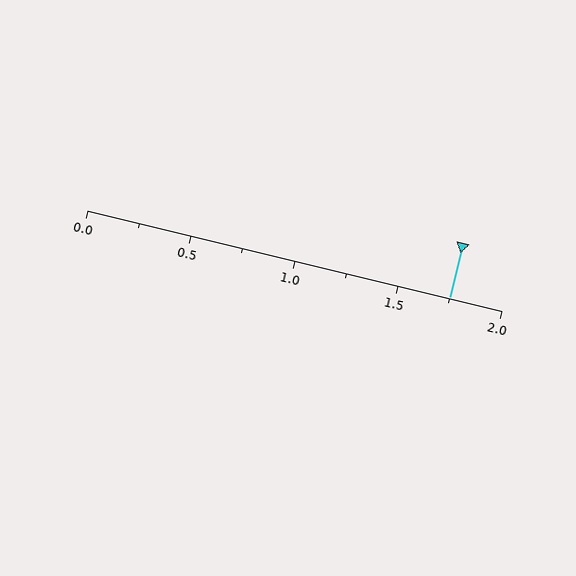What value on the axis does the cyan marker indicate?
The marker indicates approximately 1.75.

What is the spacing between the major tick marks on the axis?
The major ticks are spaced 0.5 apart.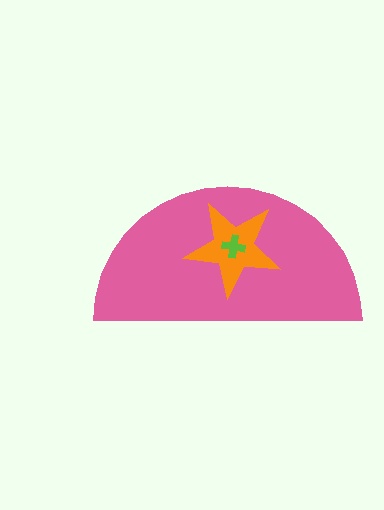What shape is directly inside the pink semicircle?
The orange star.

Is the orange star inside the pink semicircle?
Yes.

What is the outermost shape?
The pink semicircle.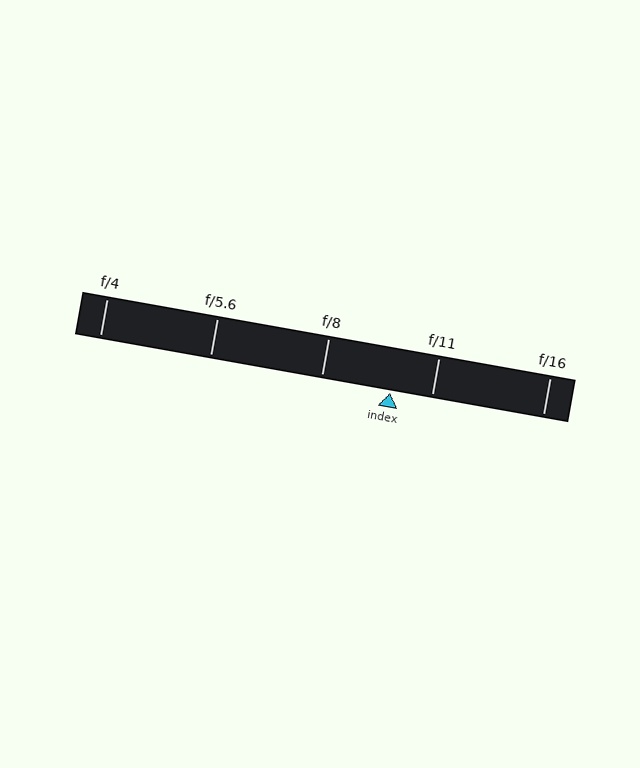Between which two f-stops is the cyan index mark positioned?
The index mark is between f/8 and f/11.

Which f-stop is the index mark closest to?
The index mark is closest to f/11.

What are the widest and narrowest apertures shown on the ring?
The widest aperture shown is f/4 and the narrowest is f/16.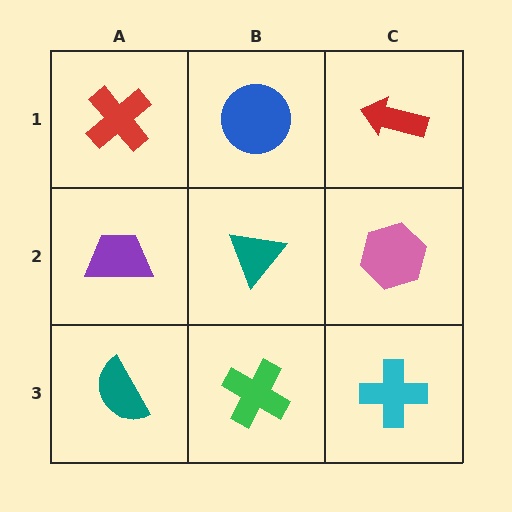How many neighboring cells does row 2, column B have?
4.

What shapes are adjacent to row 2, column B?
A blue circle (row 1, column B), a green cross (row 3, column B), a purple trapezoid (row 2, column A), a pink hexagon (row 2, column C).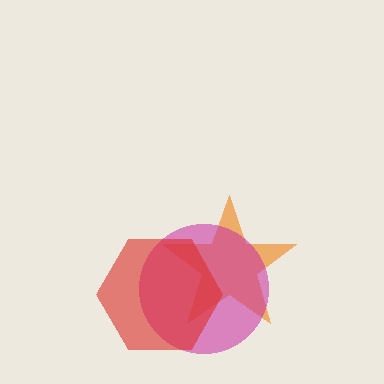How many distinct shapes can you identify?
There are 3 distinct shapes: an orange star, a magenta circle, a red hexagon.